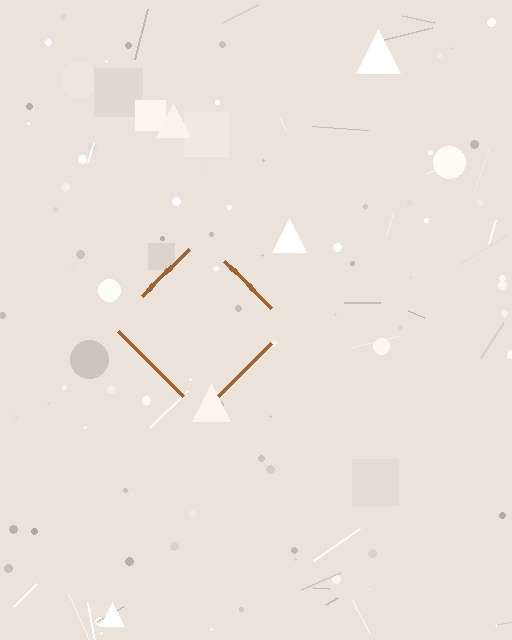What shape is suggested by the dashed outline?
The dashed outline suggests a diamond.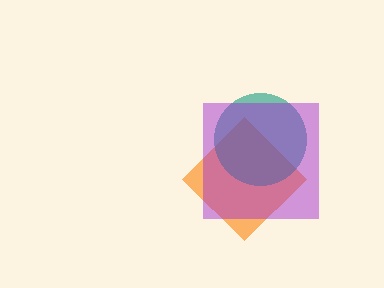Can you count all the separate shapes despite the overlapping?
Yes, there are 3 separate shapes.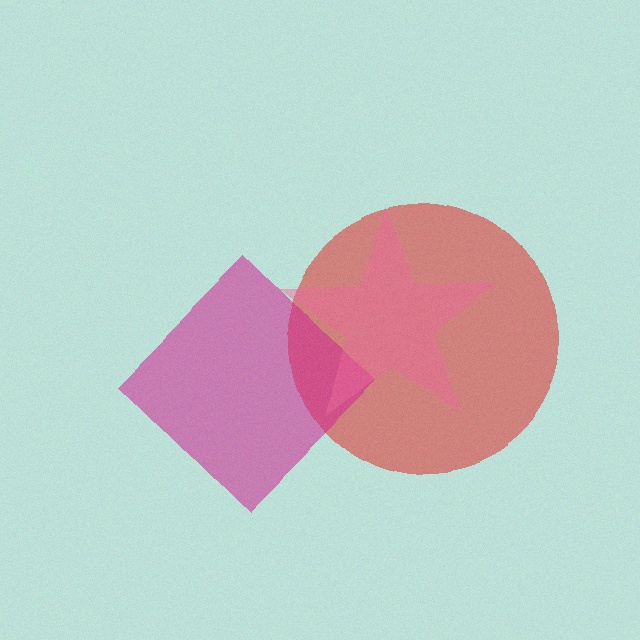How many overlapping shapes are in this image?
There are 3 overlapping shapes in the image.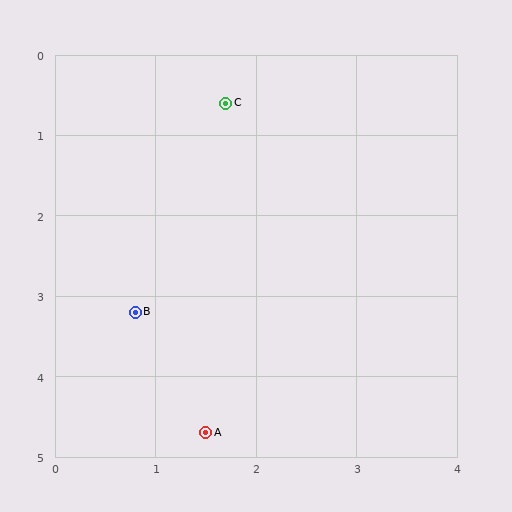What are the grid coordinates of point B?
Point B is at approximately (0.8, 3.2).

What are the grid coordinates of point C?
Point C is at approximately (1.7, 0.6).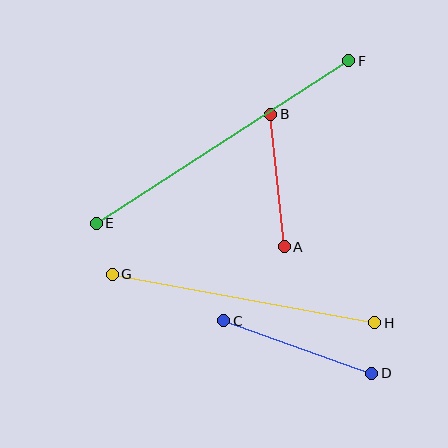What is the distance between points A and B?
The distance is approximately 133 pixels.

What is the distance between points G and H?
The distance is approximately 267 pixels.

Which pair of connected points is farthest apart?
Points E and F are farthest apart.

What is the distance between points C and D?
The distance is approximately 157 pixels.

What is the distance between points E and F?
The distance is approximately 300 pixels.